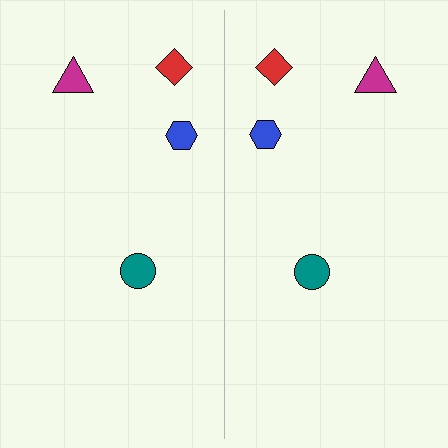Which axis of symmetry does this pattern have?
The pattern has a vertical axis of symmetry running through the center of the image.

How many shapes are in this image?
There are 8 shapes in this image.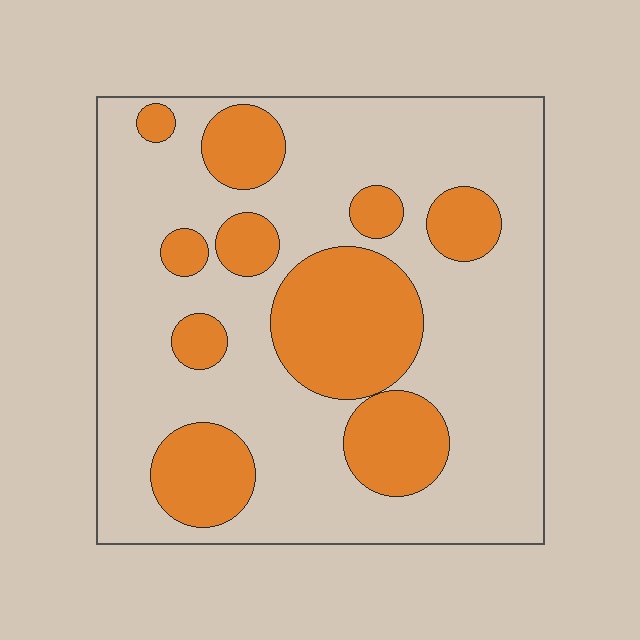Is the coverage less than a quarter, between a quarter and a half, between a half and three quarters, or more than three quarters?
Between a quarter and a half.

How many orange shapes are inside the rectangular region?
10.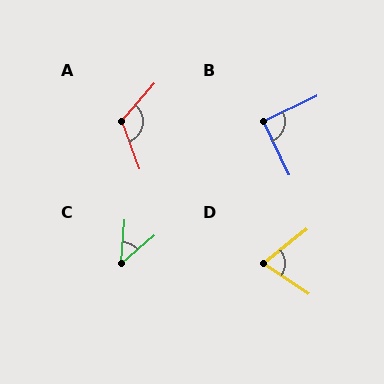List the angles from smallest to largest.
C (44°), D (72°), B (90°), A (119°).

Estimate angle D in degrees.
Approximately 72 degrees.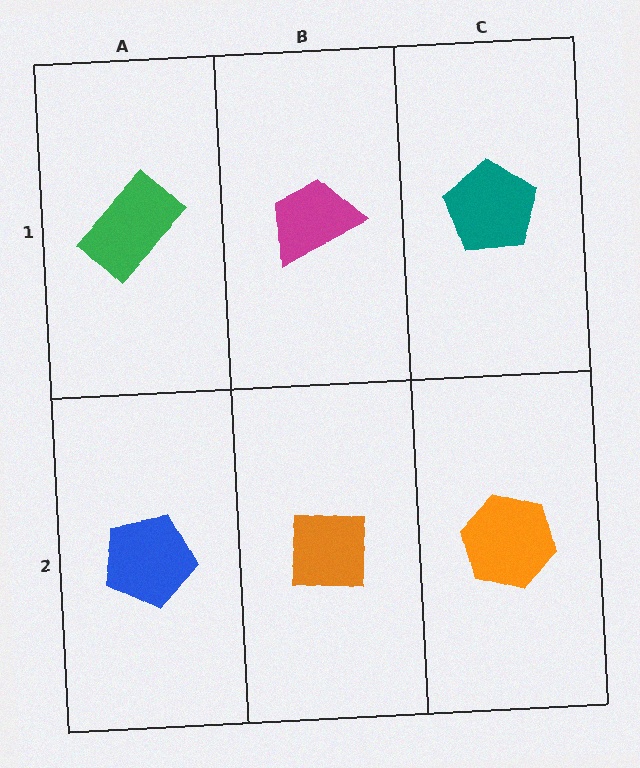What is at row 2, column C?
An orange hexagon.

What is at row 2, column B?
An orange square.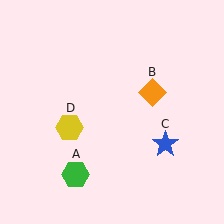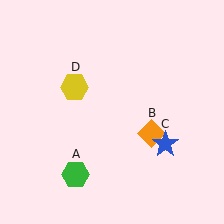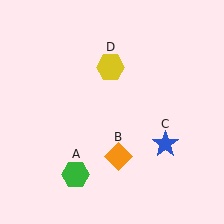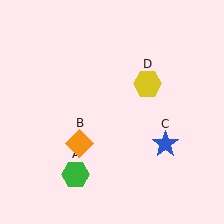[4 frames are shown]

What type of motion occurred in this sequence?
The orange diamond (object B), yellow hexagon (object D) rotated clockwise around the center of the scene.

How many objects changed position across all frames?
2 objects changed position: orange diamond (object B), yellow hexagon (object D).